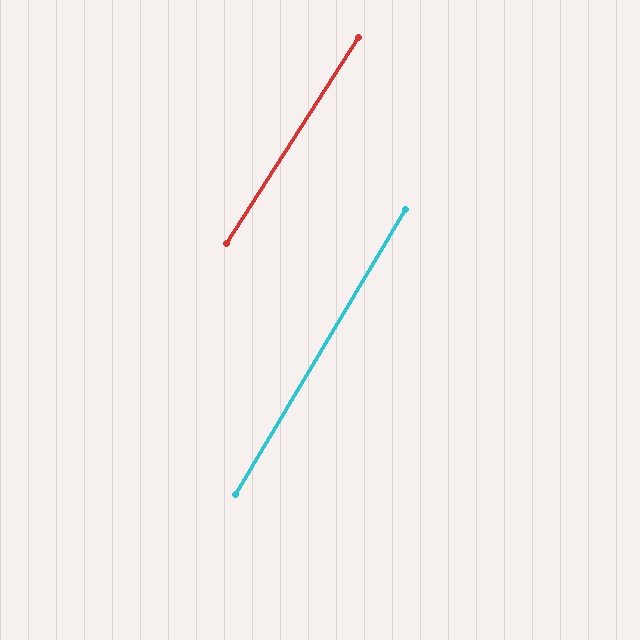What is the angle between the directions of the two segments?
Approximately 2 degrees.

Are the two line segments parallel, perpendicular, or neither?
Parallel — their directions differ by only 1.7°.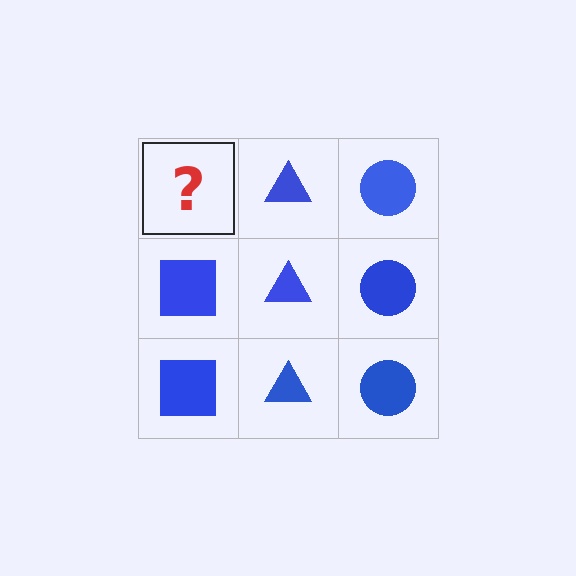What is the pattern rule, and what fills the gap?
The rule is that each column has a consistent shape. The gap should be filled with a blue square.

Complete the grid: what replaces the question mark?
The question mark should be replaced with a blue square.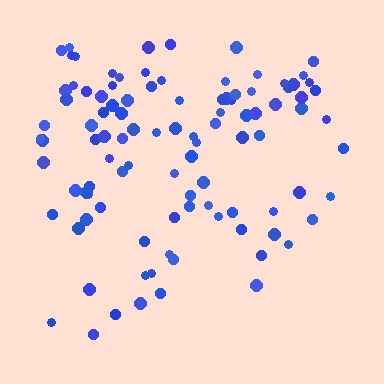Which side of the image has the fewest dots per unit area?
The bottom.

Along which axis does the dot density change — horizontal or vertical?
Vertical.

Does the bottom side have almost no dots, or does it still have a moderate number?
Still a moderate number, just noticeably fewer than the top.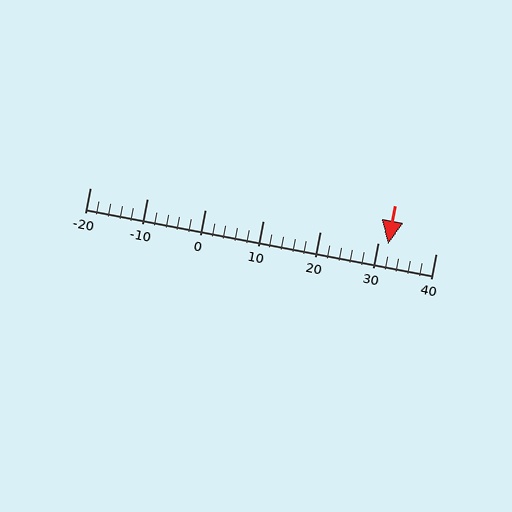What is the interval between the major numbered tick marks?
The major tick marks are spaced 10 units apart.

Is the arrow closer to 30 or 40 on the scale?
The arrow is closer to 30.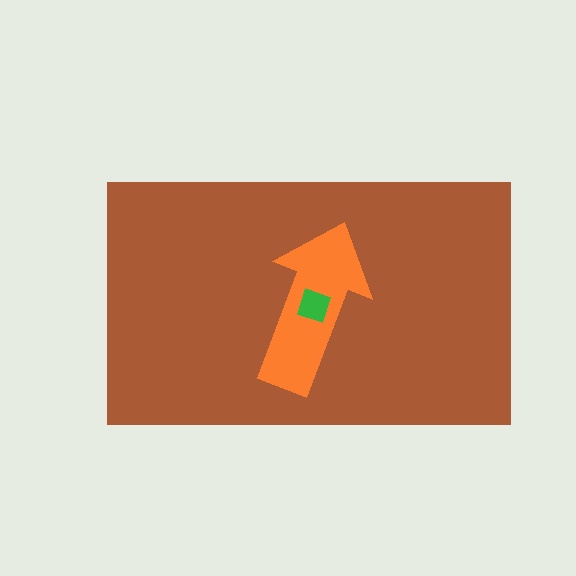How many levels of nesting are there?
3.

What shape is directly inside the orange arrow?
The green diamond.